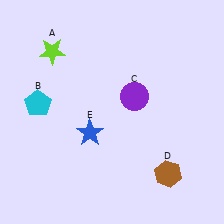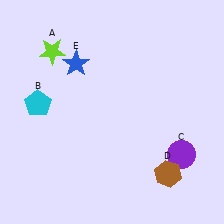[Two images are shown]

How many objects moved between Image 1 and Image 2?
2 objects moved between the two images.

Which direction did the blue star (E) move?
The blue star (E) moved up.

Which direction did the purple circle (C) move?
The purple circle (C) moved down.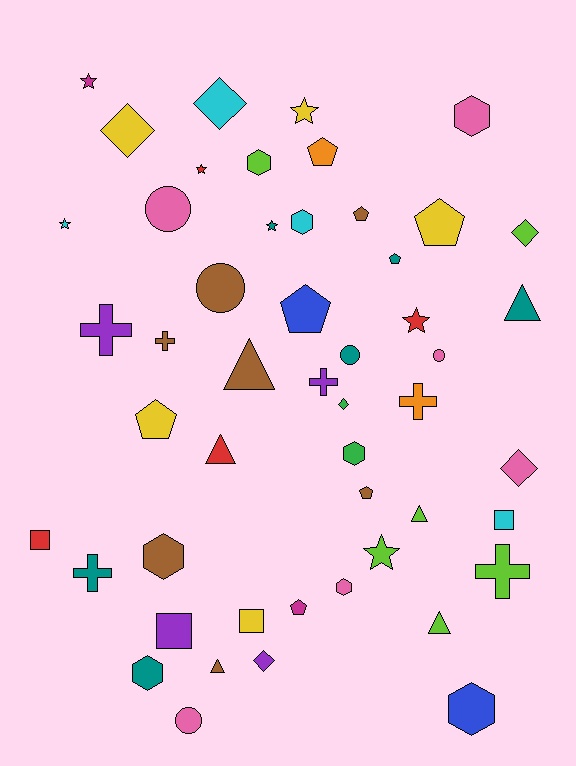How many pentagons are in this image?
There are 8 pentagons.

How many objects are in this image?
There are 50 objects.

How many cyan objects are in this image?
There are 4 cyan objects.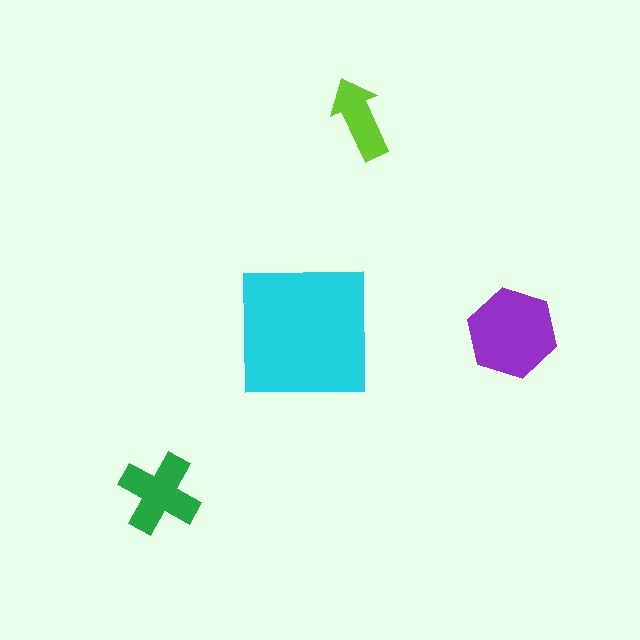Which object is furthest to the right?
The purple hexagon is rightmost.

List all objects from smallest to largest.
The lime arrow, the green cross, the purple hexagon, the cyan square.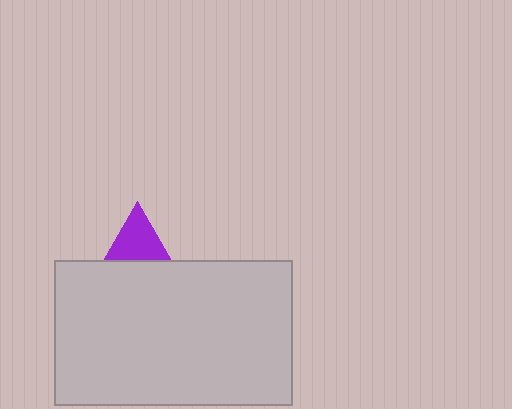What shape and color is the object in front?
The object in front is a light gray rectangle.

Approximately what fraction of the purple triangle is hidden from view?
Roughly 67% of the purple triangle is hidden behind the light gray rectangle.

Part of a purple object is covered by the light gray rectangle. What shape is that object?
It is a triangle.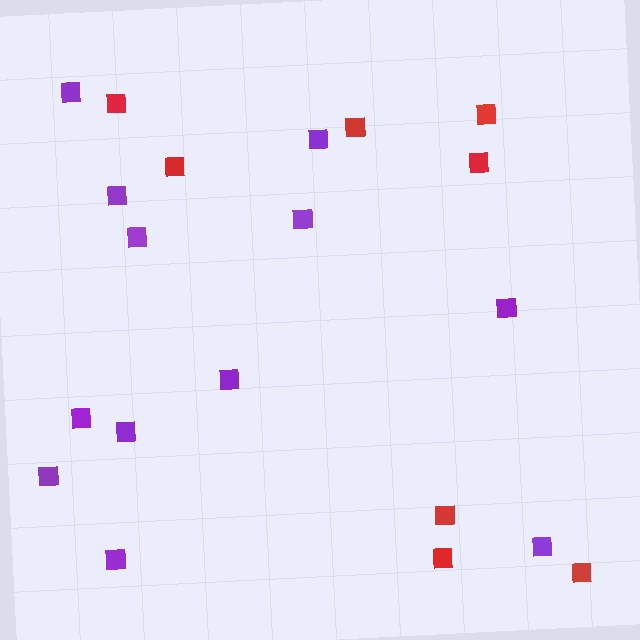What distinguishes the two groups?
There are 2 groups: one group of purple squares (12) and one group of red squares (8).